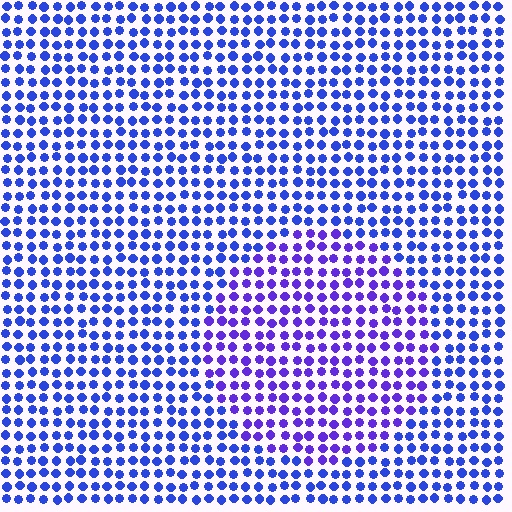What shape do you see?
I see a circle.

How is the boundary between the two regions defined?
The boundary is defined purely by a slight shift in hue (about 28 degrees). Spacing, size, and orientation are identical on both sides.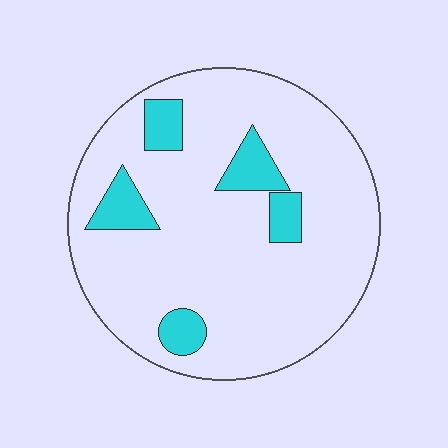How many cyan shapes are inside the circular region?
5.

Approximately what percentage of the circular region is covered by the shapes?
Approximately 15%.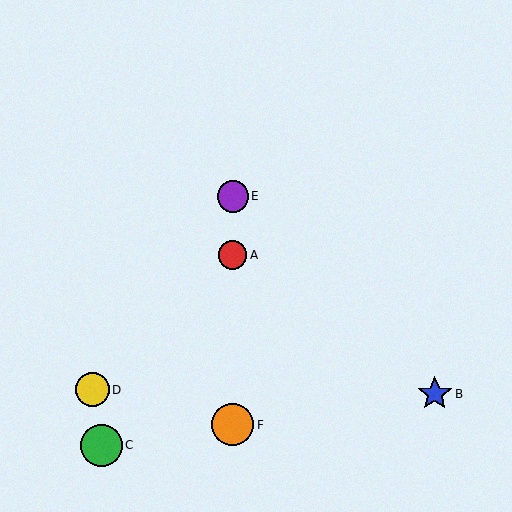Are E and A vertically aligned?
Yes, both are at x≈233.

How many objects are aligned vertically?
3 objects (A, E, F) are aligned vertically.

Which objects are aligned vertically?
Objects A, E, F are aligned vertically.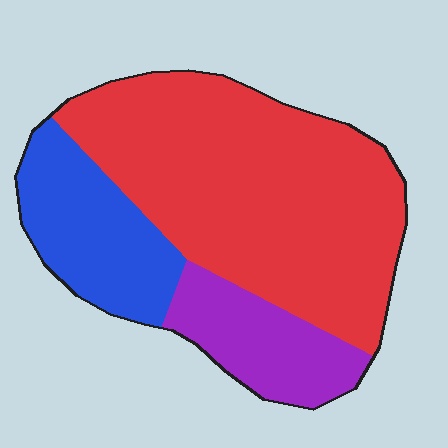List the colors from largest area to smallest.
From largest to smallest: red, blue, purple.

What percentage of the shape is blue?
Blue covers 21% of the shape.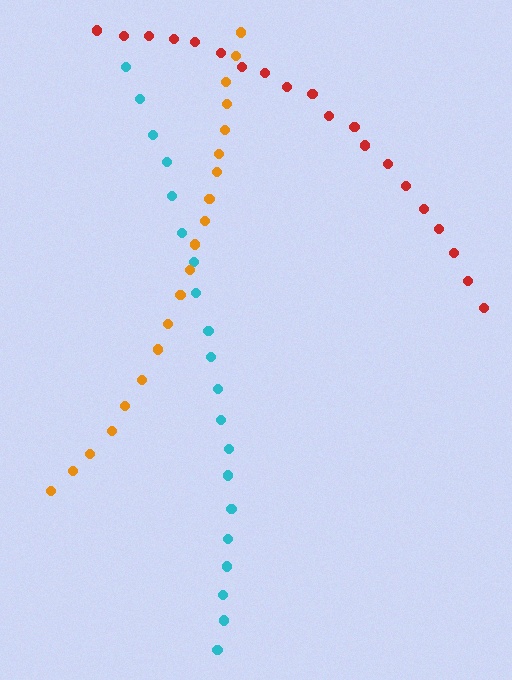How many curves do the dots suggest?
There are 3 distinct paths.